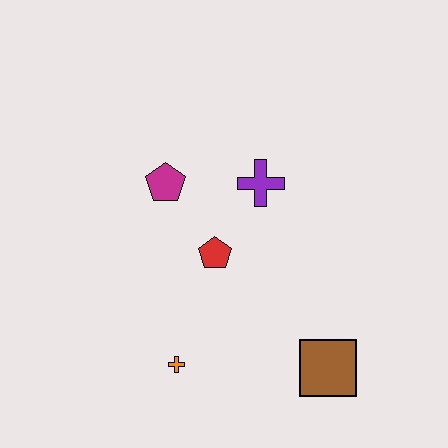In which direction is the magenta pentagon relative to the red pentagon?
The magenta pentagon is above the red pentagon.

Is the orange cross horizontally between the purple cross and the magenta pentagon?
Yes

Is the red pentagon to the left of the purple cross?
Yes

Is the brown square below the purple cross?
Yes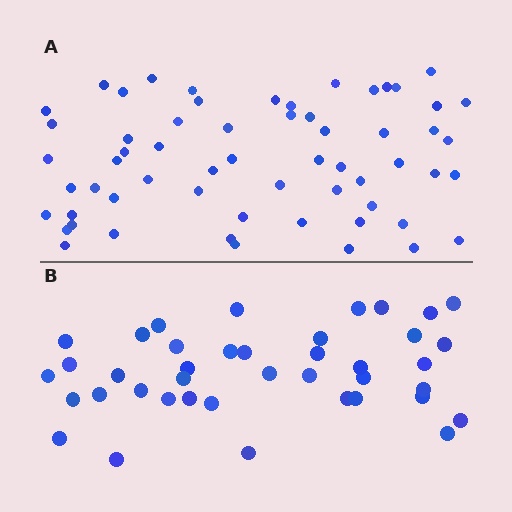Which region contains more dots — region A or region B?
Region A (the top region) has more dots.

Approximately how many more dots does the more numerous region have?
Region A has approximately 20 more dots than region B.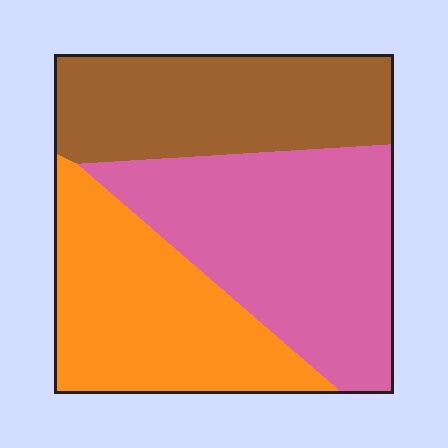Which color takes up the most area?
Pink, at roughly 40%.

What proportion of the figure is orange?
Orange covers 31% of the figure.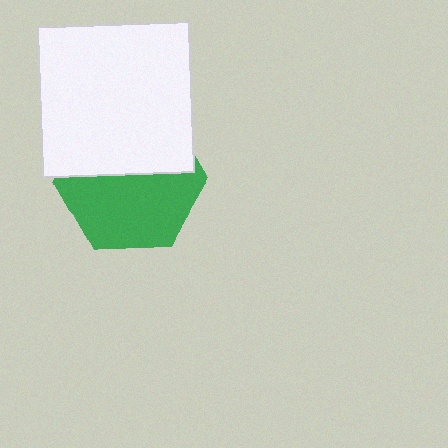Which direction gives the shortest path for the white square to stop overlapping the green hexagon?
Moving up gives the shortest separation.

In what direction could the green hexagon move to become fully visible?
The green hexagon could move down. That would shift it out from behind the white square entirely.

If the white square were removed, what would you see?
You would see the complete green hexagon.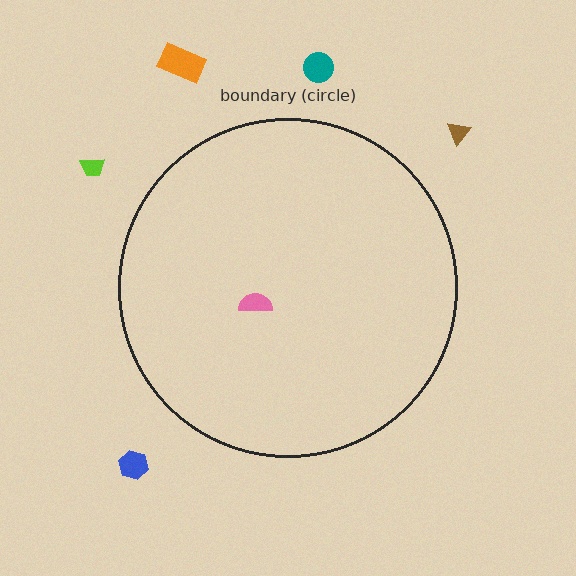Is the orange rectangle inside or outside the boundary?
Outside.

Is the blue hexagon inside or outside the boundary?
Outside.